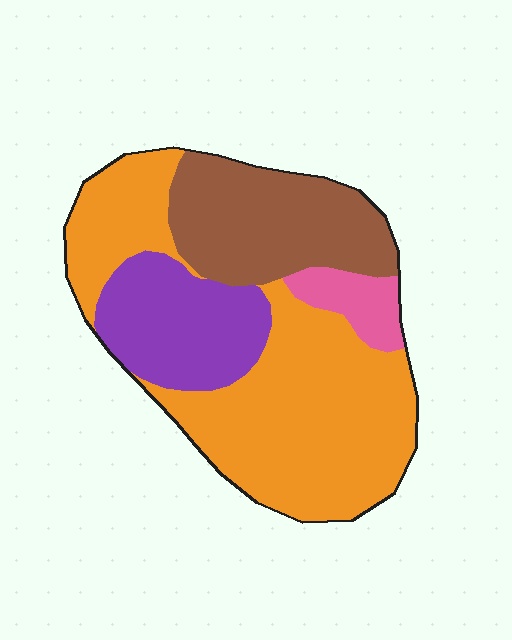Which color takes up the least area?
Pink, at roughly 5%.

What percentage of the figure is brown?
Brown takes up about one quarter (1/4) of the figure.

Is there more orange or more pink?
Orange.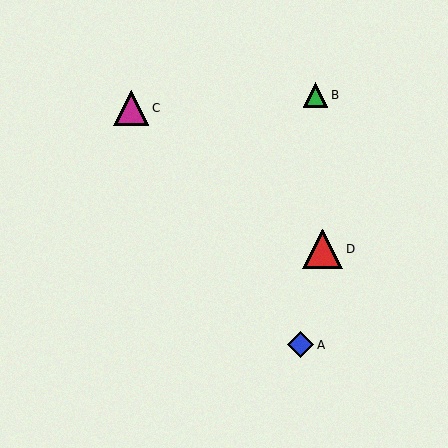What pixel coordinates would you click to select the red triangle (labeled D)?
Click at (323, 249) to select the red triangle D.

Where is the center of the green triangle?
The center of the green triangle is at (316, 95).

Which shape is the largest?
The red triangle (labeled D) is the largest.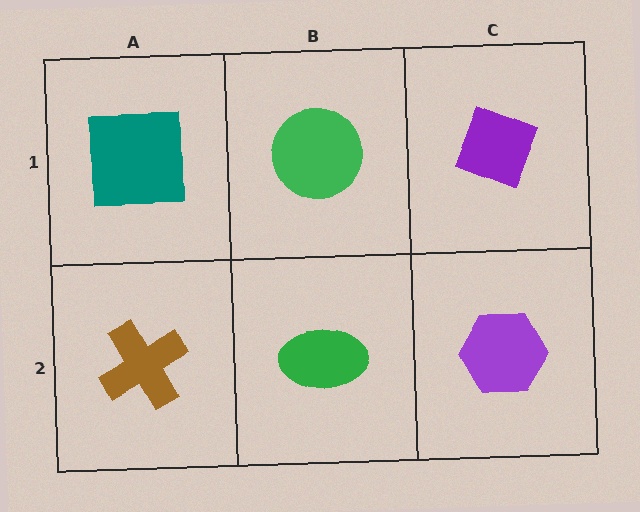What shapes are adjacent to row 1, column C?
A purple hexagon (row 2, column C), a green circle (row 1, column B).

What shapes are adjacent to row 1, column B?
A green ellipse (row 2, column B), a teal square (row 1, column A), a purple diamond (row 1, column C).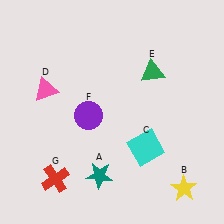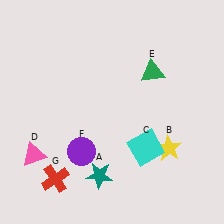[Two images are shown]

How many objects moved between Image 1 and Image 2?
3 objects moved between the two images.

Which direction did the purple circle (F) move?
The purple circle (F) moved down.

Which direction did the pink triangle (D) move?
The pink triangle (D) moved down.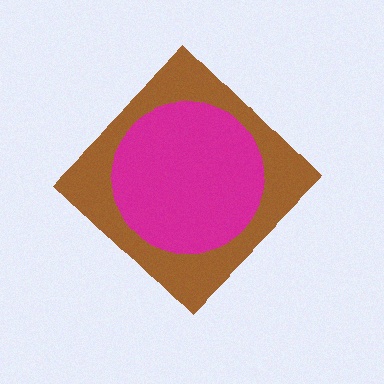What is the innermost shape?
The magenta circle.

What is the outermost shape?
The brown diamond.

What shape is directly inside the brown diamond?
The magenta circle.